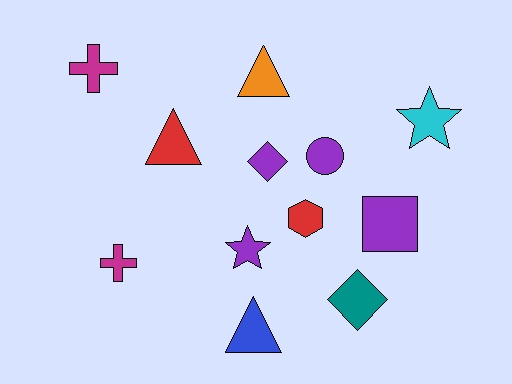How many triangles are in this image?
There are 3 triangles.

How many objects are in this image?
There are 12 objects.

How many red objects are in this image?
There are 2 red objects.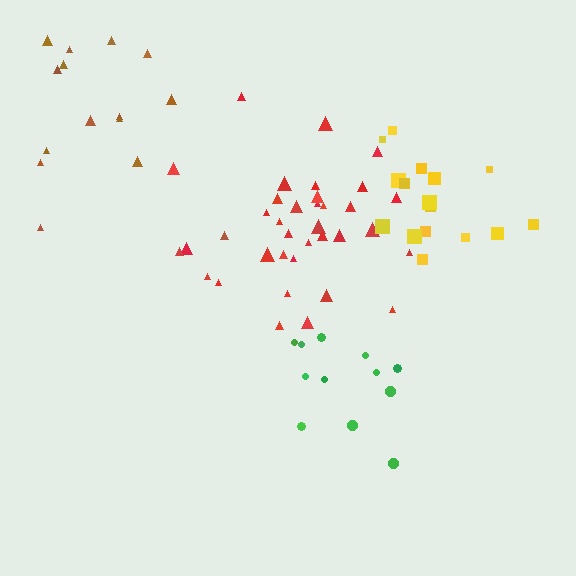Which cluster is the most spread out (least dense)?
Brown.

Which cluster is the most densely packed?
Green.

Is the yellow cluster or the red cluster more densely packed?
Red.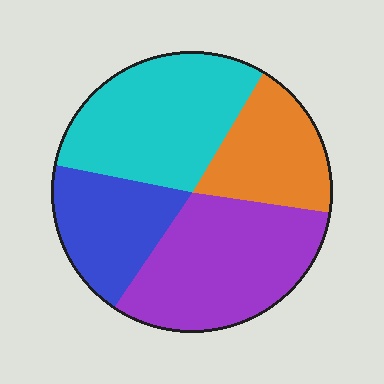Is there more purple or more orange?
Purple.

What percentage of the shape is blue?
Blue takes up about one fifth (1/5) of the shape.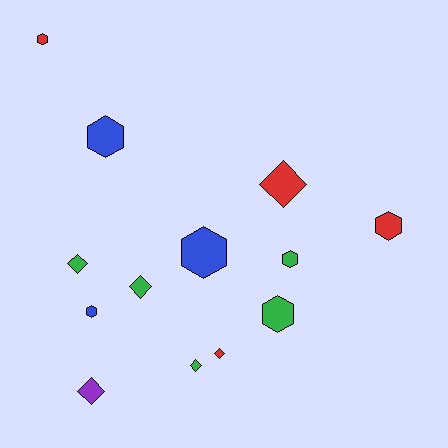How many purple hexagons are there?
There are no purple hexagons.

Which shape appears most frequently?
Hexagon, with 7 objects.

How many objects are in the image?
There are 13 objects.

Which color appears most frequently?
Green, with 5 objects.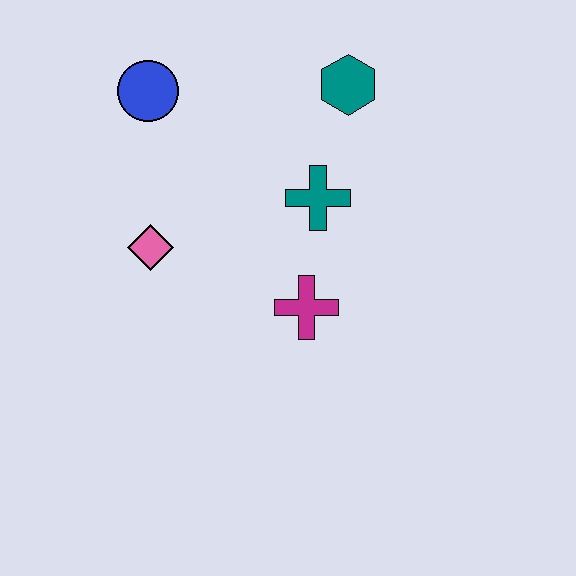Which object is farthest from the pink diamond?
The teal hexagon is farthest from the pink diamond.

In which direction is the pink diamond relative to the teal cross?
The pink diamond is to the left of the teal cross.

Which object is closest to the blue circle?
The pink diamond is closest to the blue circle.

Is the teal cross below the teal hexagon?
Yes